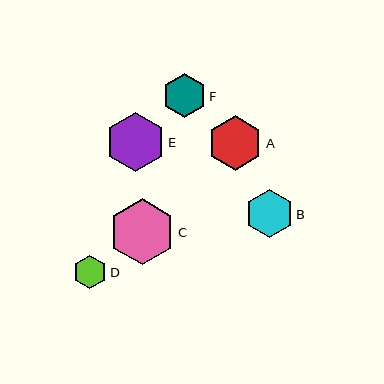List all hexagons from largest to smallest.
From largest to smallest: C, E, A, B, F, D.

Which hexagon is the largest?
Hexagon C is the largest with a size of approximately 66 pixels.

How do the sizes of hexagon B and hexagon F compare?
Hexagon B and hexagon F are approximately the same size.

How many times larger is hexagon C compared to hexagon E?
Hexagon C is approximately 1.1 times the size of hexagon E.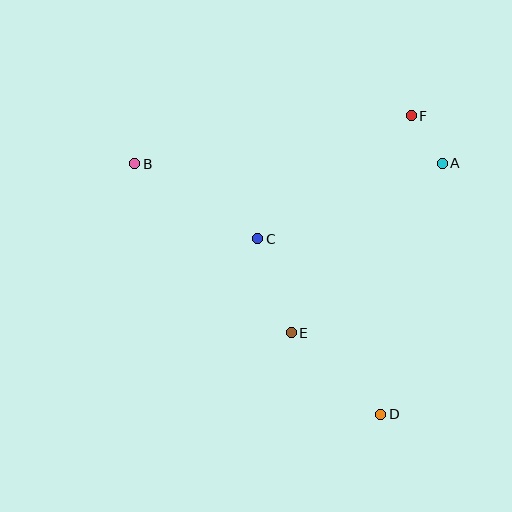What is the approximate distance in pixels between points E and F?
The distance between E and F is approximately 248 pixels.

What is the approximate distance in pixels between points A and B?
The distance between A and B is approximately 307 pixels.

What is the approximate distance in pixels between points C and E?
The distance between C and E is approximately 99 pixels.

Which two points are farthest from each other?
Points B and D are farthest from each other.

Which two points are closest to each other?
Points A and F are closest to each other.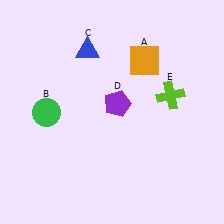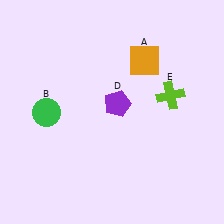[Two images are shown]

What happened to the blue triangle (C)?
The blue triangle (C) was removed in Image 2. It was in the top-left area of Image 1.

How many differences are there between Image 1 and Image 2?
There is 1 difference between the two images.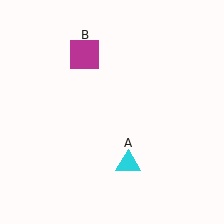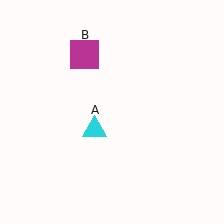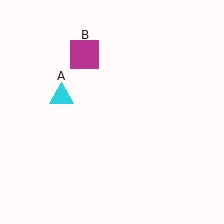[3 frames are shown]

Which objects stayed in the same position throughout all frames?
Magenta square (object B) remained stationary.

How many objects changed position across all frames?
1 object changed position: cyan triangle (object A).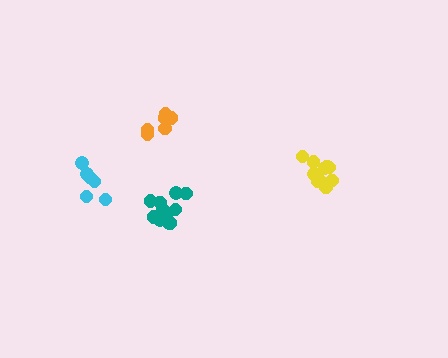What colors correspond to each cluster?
The clusters are colored: yellow, orange, cyan, teal.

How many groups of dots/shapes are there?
There are 4 groups.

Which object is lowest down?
The teal cluster is bottommost.